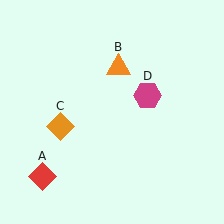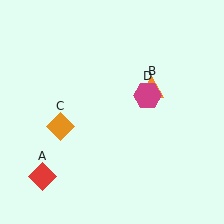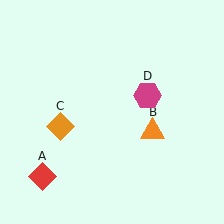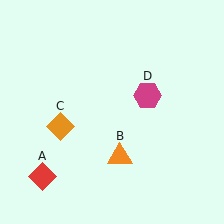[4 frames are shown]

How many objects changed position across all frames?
1 object changed position: orange triangle (object B).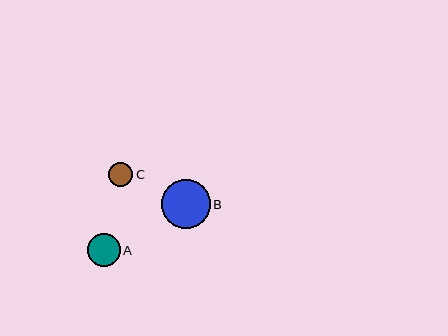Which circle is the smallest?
Circle C is the smallest with a size of approximately 24 pixels.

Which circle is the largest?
Circle B is the largest with a size of approximately 49 pixels.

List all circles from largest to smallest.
From largest to smallest: B, A, C.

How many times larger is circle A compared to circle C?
Circle A is approximately 1.4 times the size of circle C.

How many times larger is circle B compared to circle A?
Circle B is approximately 1.5 times the size of circle A.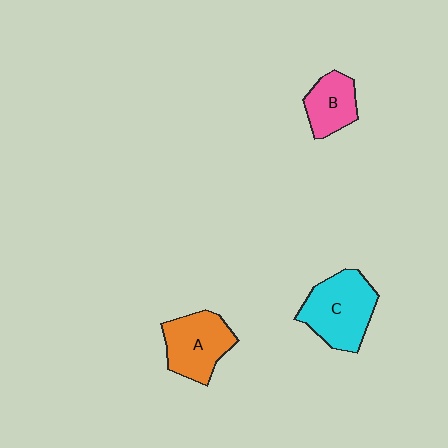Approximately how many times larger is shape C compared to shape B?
Approximately 1.7 times.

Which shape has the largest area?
Shape C (cyan).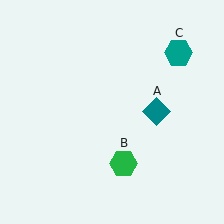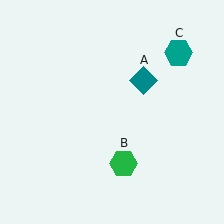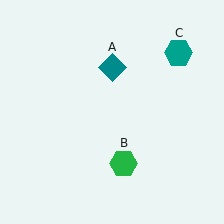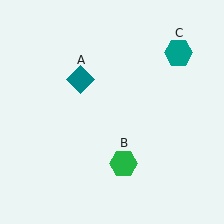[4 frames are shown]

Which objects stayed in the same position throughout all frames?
Green hexagon (object B) and teal hexagon (object C) remained stationary.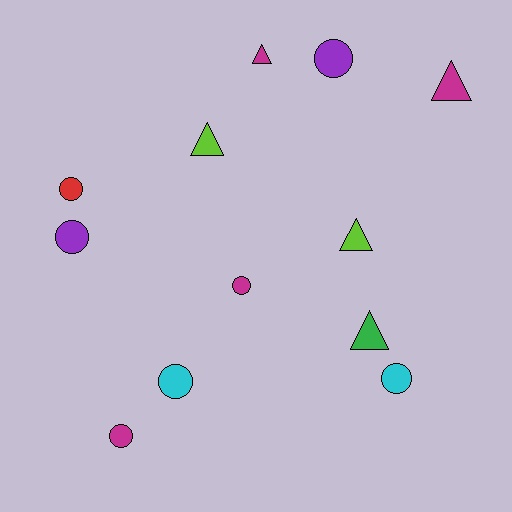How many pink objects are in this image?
There are no pink objects.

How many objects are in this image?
There are 12 objects.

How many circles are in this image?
There are 7 circles.